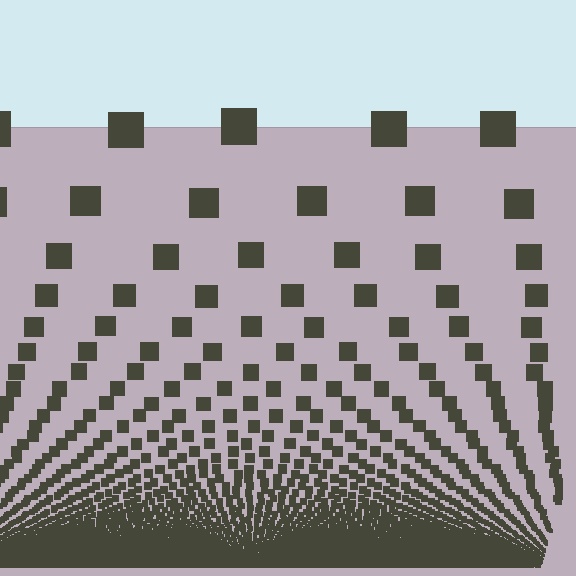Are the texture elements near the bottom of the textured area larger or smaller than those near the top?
Smaller. The gradient is inverted — elements near the bottom are smaller and denser.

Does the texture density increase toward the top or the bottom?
Density increases toward the bottom.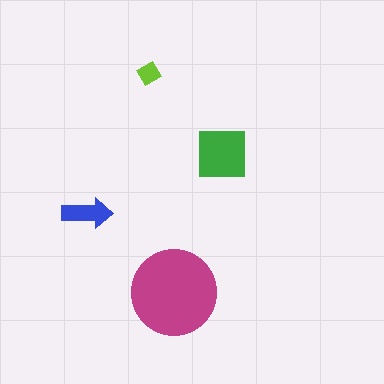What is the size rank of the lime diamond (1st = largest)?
4th.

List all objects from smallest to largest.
The lime diamond, the blue arrow, the green square, the magenta circle.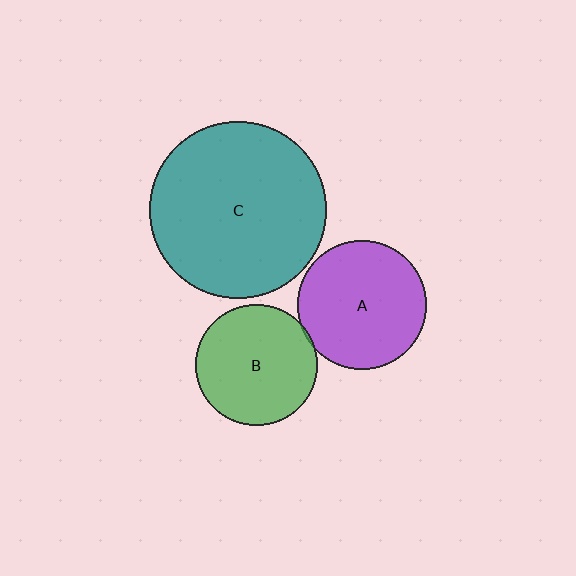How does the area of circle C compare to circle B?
Approximately 2.1 times.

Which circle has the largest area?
Circle C (teal).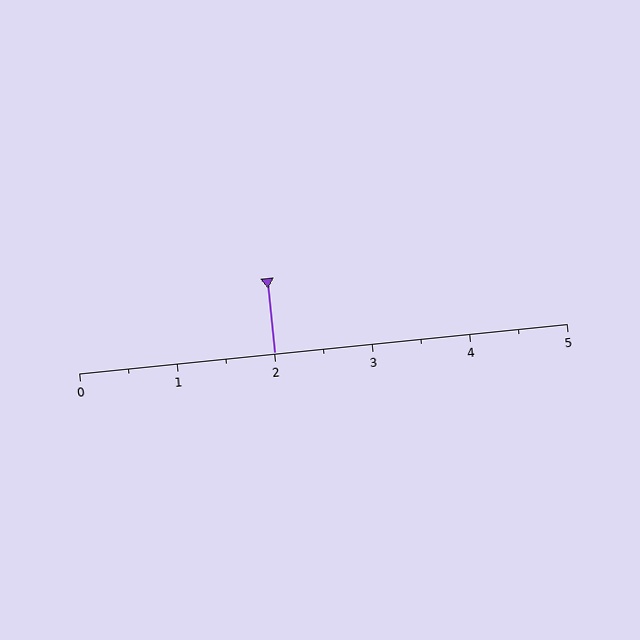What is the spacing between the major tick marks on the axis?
The major ticks are spaced 1 apart.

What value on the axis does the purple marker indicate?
The marker indicates approximately 2.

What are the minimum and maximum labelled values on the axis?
The axis runs from 0 to 5.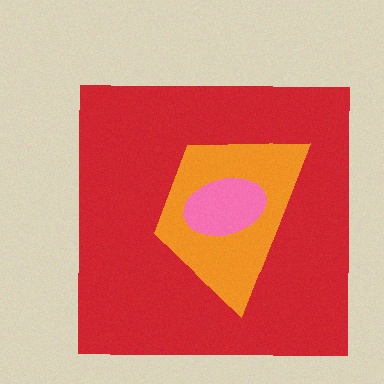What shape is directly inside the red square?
The orange trapezoid.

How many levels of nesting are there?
3.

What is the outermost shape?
The red square.